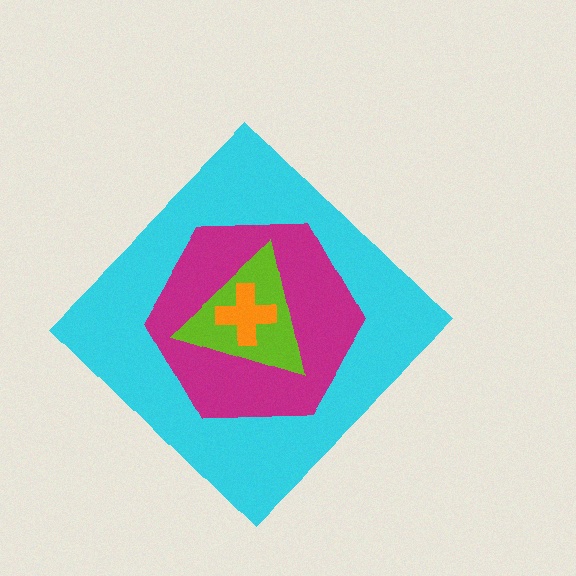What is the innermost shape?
The orange cross.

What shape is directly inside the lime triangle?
The orange cross.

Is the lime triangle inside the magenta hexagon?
Yes.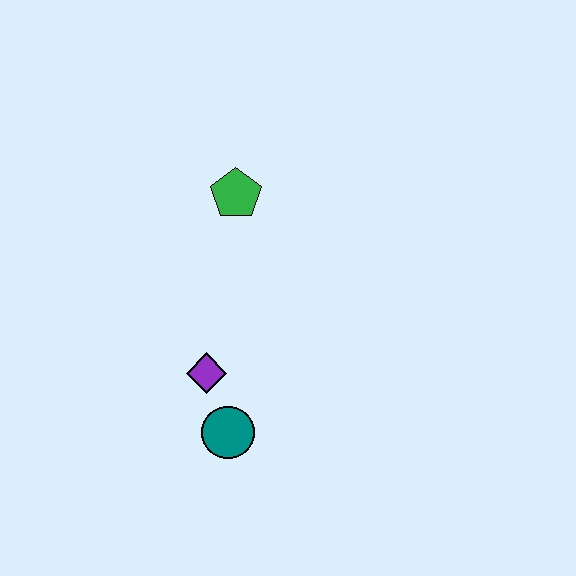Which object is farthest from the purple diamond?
The green pentagon is farthest from the purple diamond.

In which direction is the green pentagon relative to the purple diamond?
The green pentagon is above the purple diamond.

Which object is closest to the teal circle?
The purple diamond is closest to the teal circle.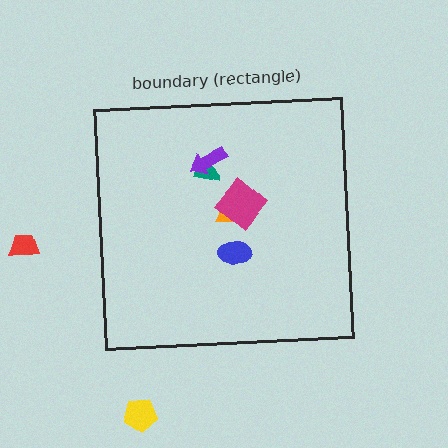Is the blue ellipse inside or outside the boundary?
Inside.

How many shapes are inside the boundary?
5 inside, 2 outside.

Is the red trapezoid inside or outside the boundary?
Outside.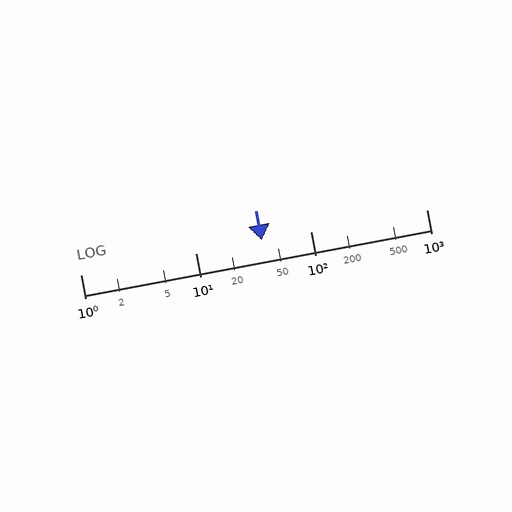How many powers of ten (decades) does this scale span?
The scale spans 3 decades, from 1 to 1000.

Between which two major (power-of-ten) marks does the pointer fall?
The pointer is between 10 and 100.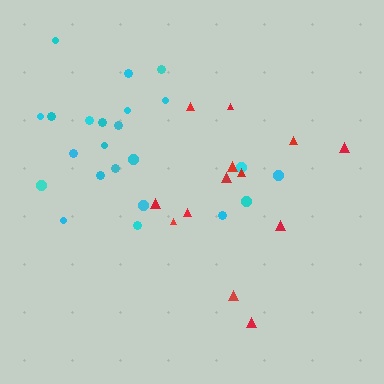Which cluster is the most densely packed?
Cyan.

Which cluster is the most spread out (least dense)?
Red.